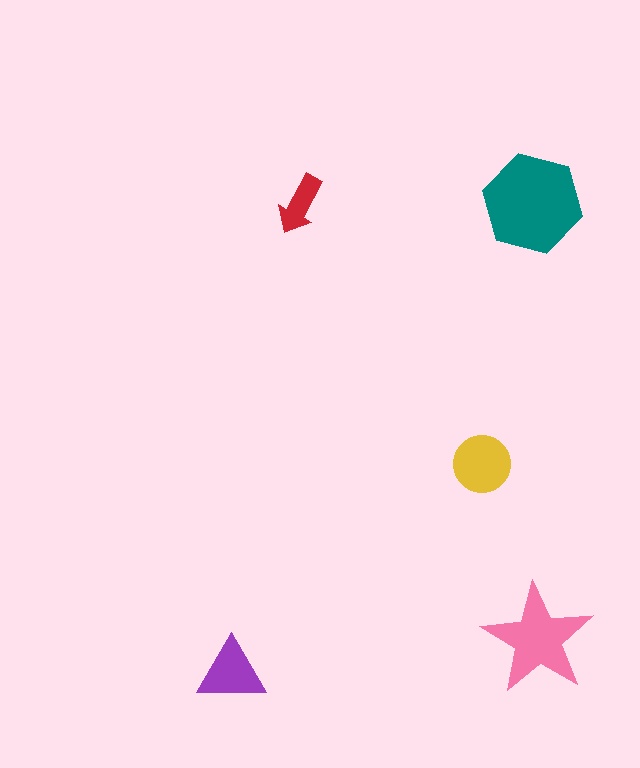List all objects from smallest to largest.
The red arrow, the purple triangle, the yellow circle, the pink star, the teal hexagon.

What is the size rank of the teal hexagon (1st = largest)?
1st.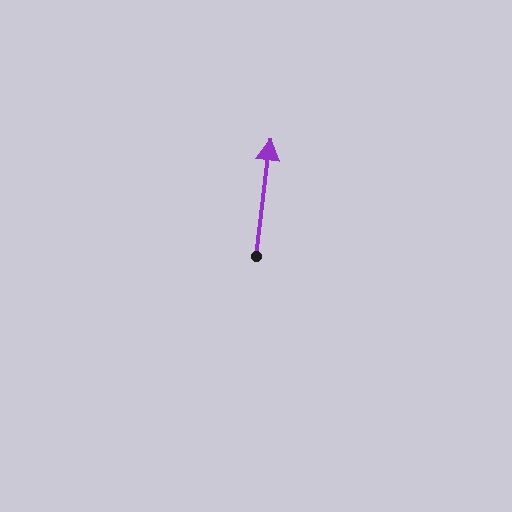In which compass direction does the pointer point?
North.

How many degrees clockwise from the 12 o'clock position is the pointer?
Approximately 7 degrees.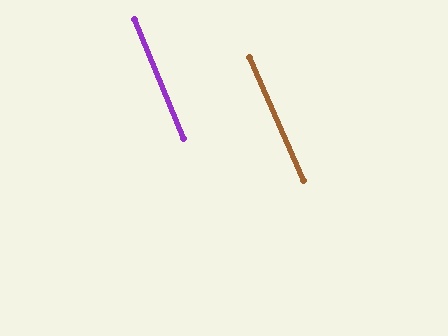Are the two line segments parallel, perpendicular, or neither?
Parallel — their directions differ by only 1.4°.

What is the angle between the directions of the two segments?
Approximately 1 degree.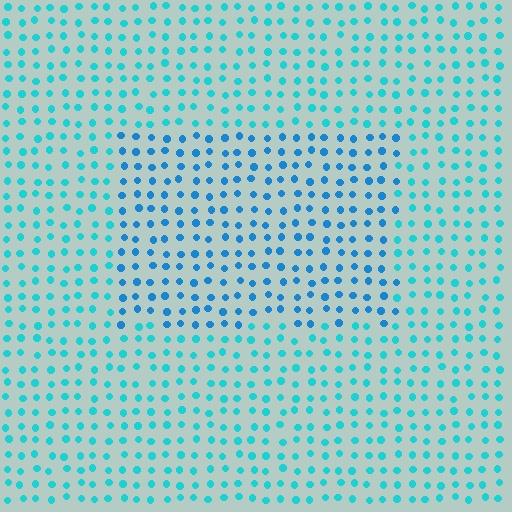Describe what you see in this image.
The image is filled with small cyan elements in a uniform arrangement. A rectangle-shaped region is visible where the elements are tinted to a slightly different hue, forming a subtle color boundary.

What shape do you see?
I see a rectangle.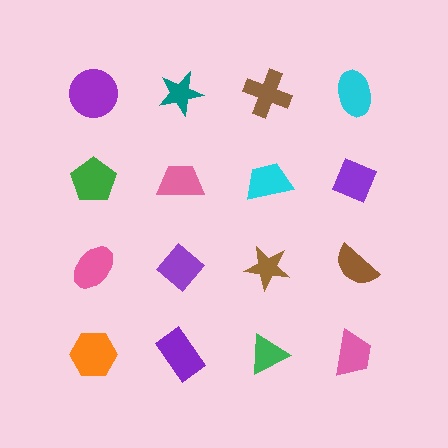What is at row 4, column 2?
A purple rectangle.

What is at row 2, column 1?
A green pentagon.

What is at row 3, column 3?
A brown star.